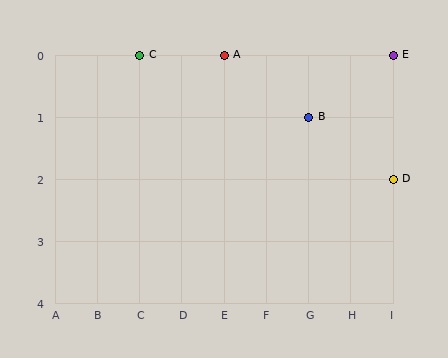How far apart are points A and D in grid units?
Points A and D are 4 columns and 2 rows apart (about 4.5 grid units diagonally).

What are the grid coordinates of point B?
Point B is at grid coordinates (G, 1).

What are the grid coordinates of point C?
Point C is at grid coordinates (C, 0).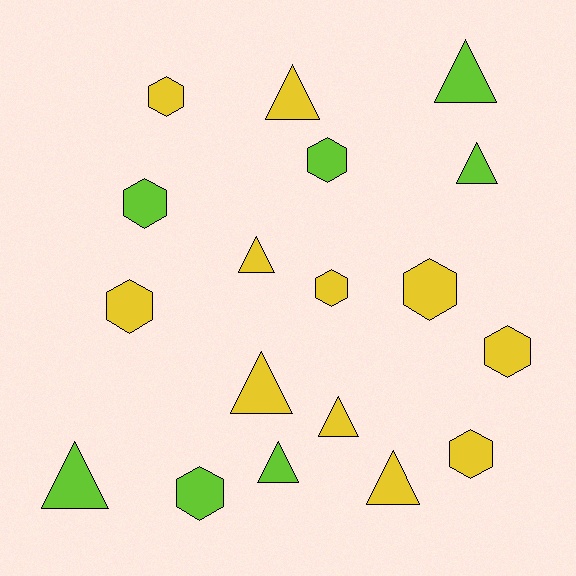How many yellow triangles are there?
There are 5 yellow triangles.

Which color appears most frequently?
Yellow, with 11 objects.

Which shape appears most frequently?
Triangle, with 9 objects.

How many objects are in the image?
There are 18 objects.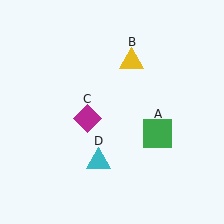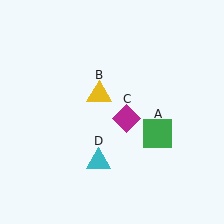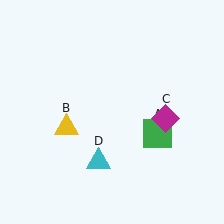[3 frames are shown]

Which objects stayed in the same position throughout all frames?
Green square (object A) and cyan triangle (object D) remained stationary.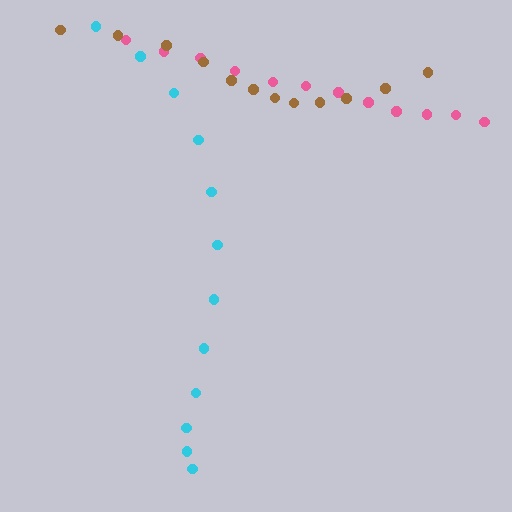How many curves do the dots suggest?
There are 3 distinct paths.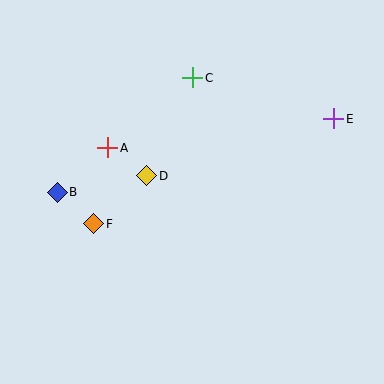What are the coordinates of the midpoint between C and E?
The midpoint between C and E is at (263, 98).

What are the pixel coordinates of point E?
Point E is at (334, 119).